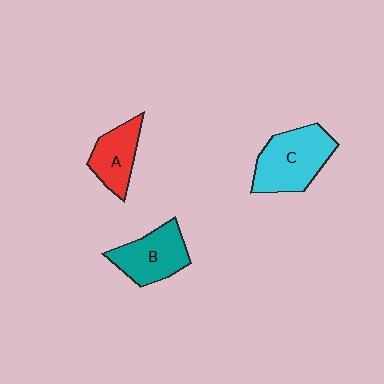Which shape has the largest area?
Shape C (cyan).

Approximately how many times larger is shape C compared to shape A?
Approximately 1.6 times.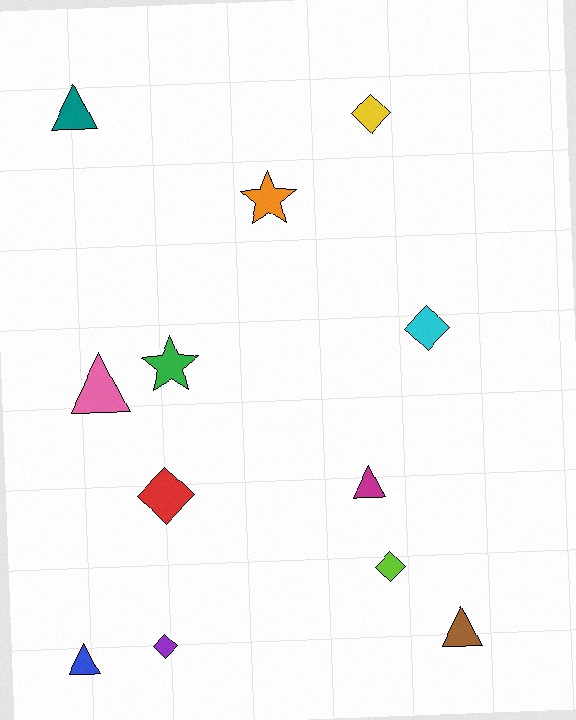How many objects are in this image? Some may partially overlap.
There are 12 objects.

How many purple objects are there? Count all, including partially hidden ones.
There is 1 purple object.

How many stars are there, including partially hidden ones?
There are 2 stars.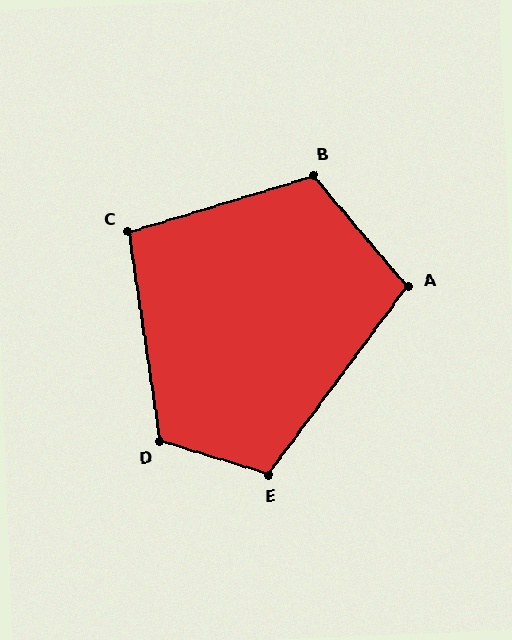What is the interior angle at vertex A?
Approximately 103 degrees (obtuse).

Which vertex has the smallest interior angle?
C, at approximately 98 degrees.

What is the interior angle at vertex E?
Approximately 109 degrees (obtuse).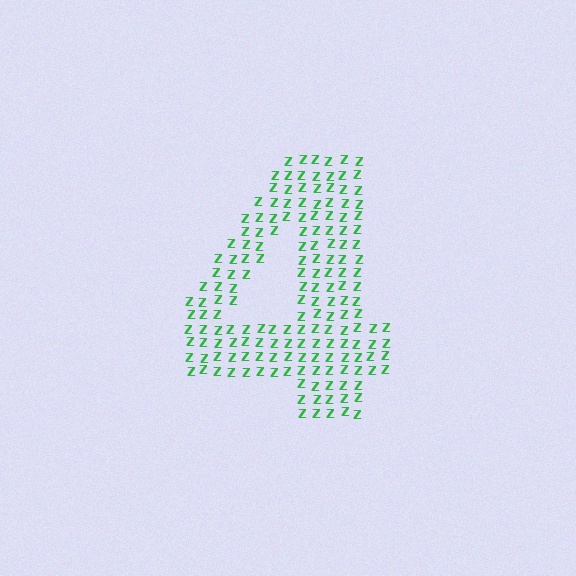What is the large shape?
The large shape is the digit 4.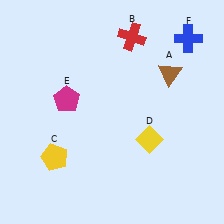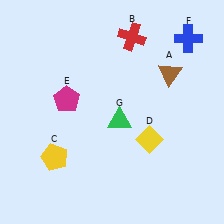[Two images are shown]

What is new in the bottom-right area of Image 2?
A green triangle (G) was added in the bottom-right area of Image 2.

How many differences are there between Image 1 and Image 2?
There is 1 difference between the two images.